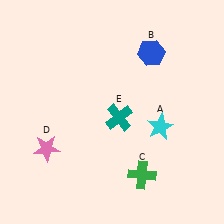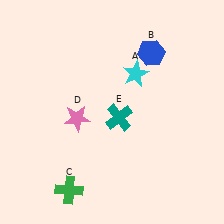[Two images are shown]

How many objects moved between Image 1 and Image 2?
3 objects moved between the two images.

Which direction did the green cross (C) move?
The green cross (C) moved left.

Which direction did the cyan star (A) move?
The cyan star (A) moved up.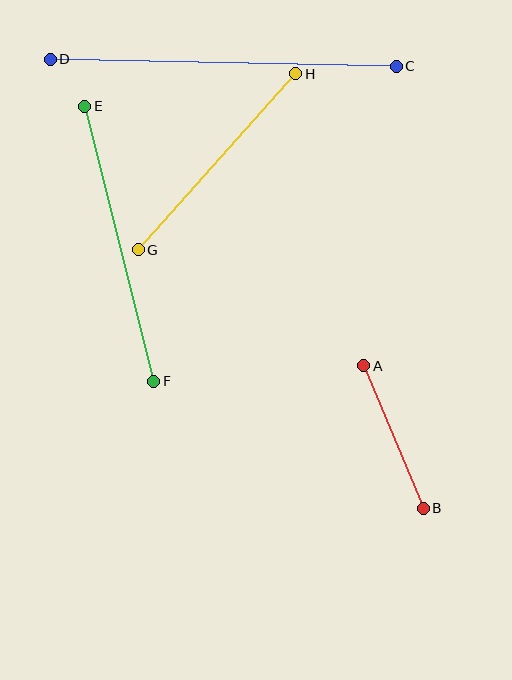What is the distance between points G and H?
The distance is approximately 236 pixels.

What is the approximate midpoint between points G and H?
The midpoint is at approximately (217, 162) pixels.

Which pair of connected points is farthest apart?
Points C and D are farthest apart.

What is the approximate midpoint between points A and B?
The midpoint is at approximately (394, 437) pixels.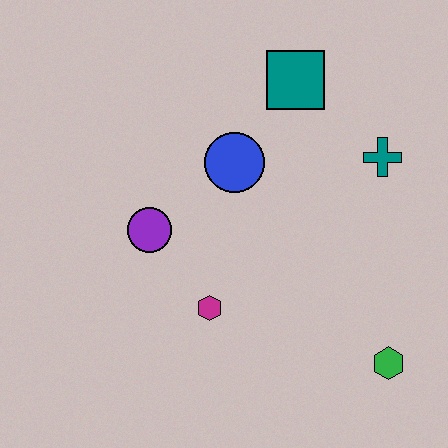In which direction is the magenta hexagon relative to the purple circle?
The magenta hexagon is below the purple circle.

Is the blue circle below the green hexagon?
No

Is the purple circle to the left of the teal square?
Yes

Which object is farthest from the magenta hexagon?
The teal square is farthest from the magenta hexagon.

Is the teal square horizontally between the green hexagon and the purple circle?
Yes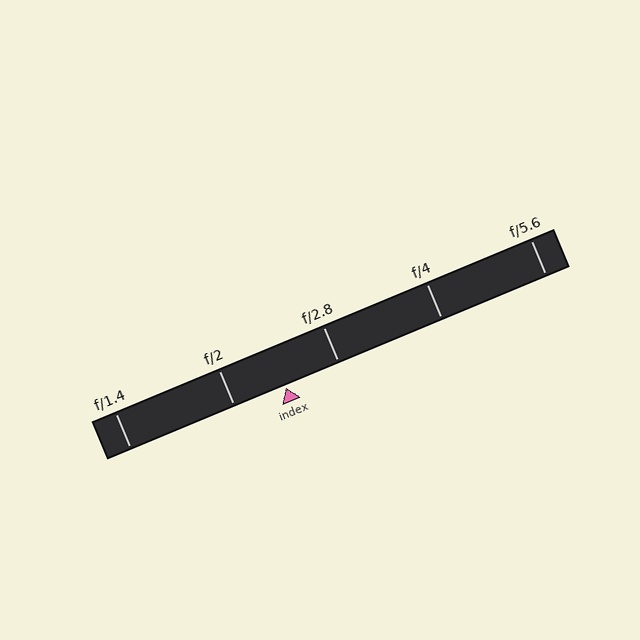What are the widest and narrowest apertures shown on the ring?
The widest aperture shown is f/1.4 and the narrowest is f/5.6.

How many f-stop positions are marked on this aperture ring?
There are 5 f-stop positions marked.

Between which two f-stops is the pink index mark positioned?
The index mark is between f/2 and f/2.8.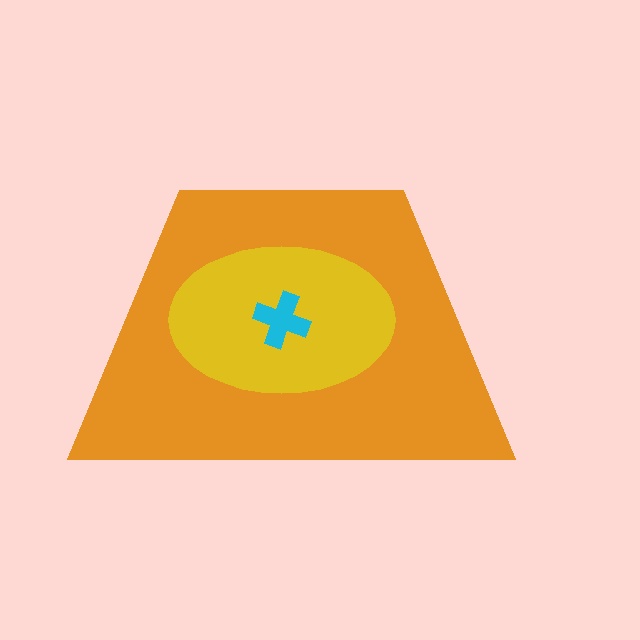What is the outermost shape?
The orange trapezoid.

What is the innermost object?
The cyan cross.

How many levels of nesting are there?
3.